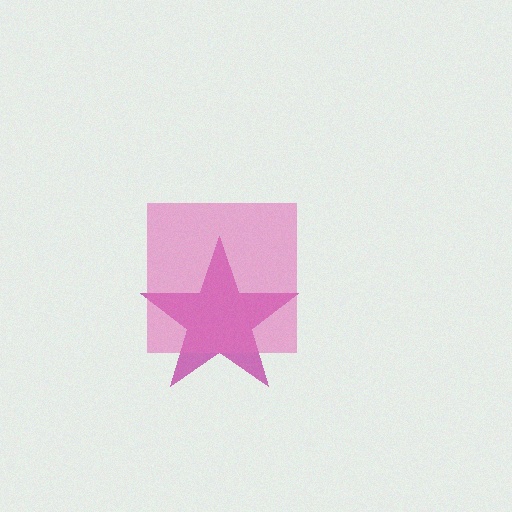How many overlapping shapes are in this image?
There are 2 overlapping shapes in the image.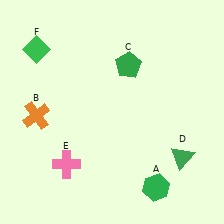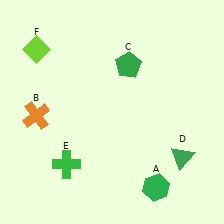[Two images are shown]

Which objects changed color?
E changed from pink to green. F changed from green to lime.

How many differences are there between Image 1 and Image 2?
There are 2 differences between the two images.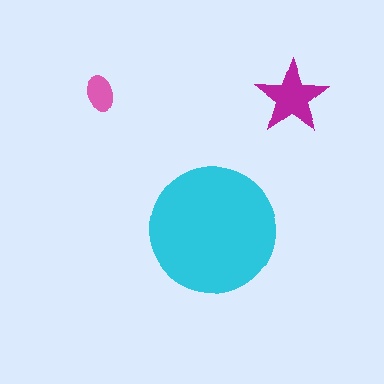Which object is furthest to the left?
The pink ellipse is leftmost.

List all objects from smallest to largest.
The pink ellipse, the magenta star, the cyan circle.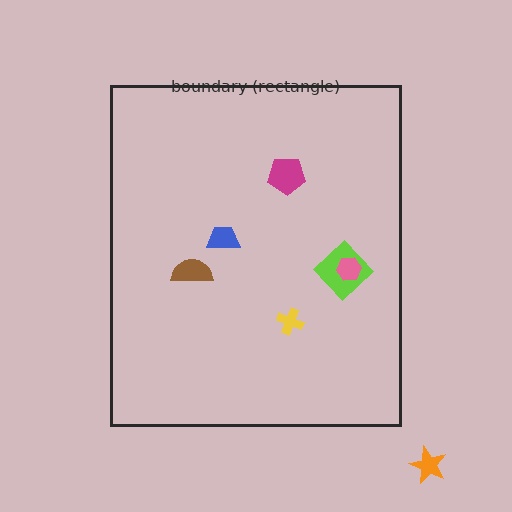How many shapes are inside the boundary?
6 inside, 1 outside.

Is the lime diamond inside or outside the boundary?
Inside.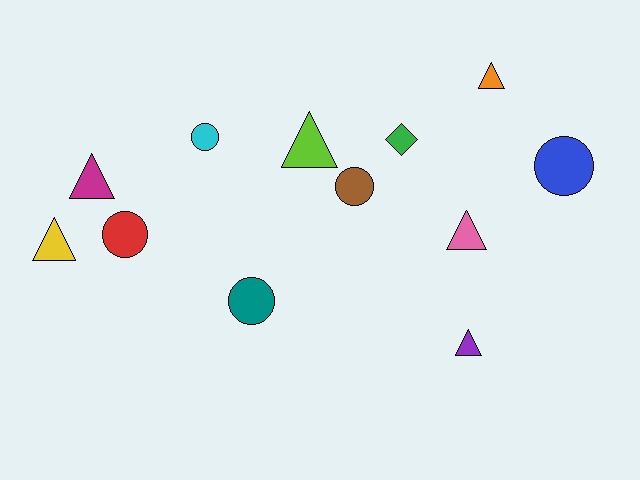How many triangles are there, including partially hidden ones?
There are 6 triangles.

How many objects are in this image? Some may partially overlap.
There are 12 objects.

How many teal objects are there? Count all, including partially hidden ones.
There is 1 teal object.